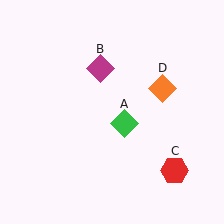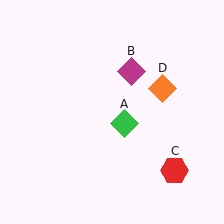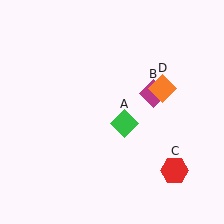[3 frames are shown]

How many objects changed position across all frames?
1 object changed position: magenta diamond (object B).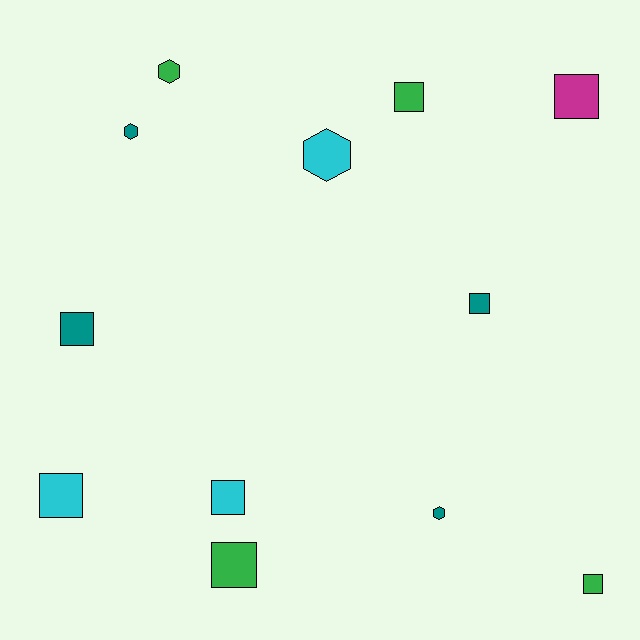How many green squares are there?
There are 3 green squares.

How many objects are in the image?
There are 12 objects.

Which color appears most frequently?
Teal, with 4 objects.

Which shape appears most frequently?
Square, with 8 objects.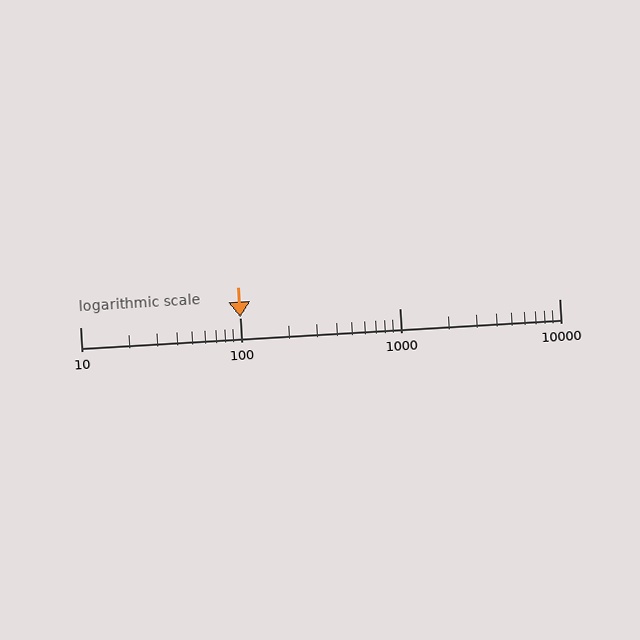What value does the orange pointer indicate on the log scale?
The pointer indicates approximately 100.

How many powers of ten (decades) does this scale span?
The scale spans 3 decades, from 10 to 10000.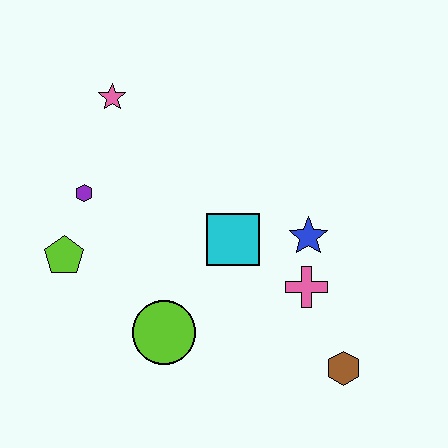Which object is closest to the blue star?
The pink cross is closest to the blue star.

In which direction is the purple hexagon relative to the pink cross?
The purple hexagon is to the left of the pink cross.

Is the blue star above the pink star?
No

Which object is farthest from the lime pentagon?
The brown hexagon is farthest from the lime pentagon.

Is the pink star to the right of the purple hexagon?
Yes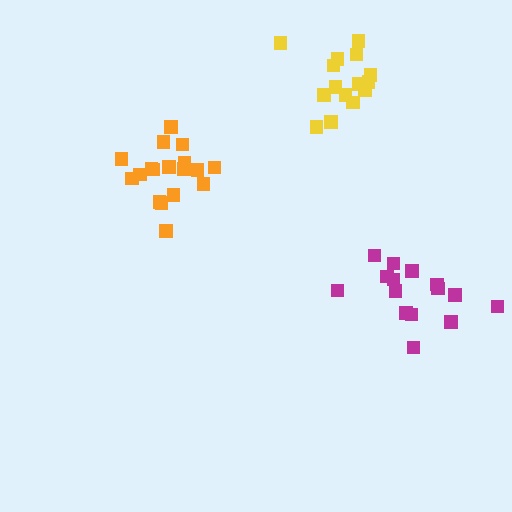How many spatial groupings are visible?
There are 3 spatial groupings.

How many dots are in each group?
Group 1: 18 dots, Group 2: 15 dots, Group 3: 15 dots (48 total).